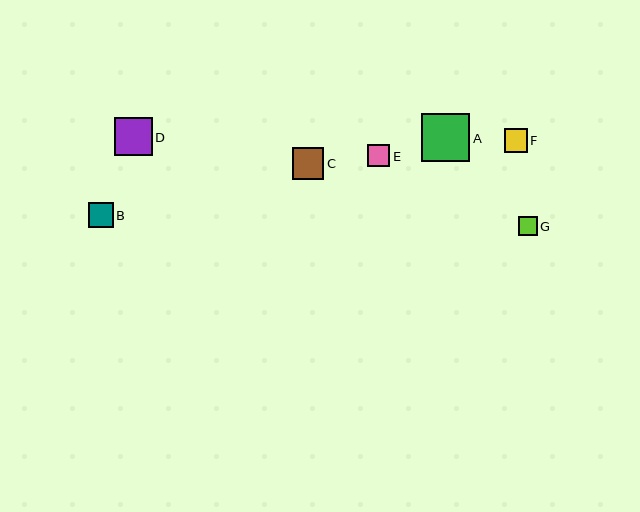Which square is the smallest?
Square G is the smallest with a size of approximately 18 pixels.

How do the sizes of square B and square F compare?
Square B and square F are approximately the same size.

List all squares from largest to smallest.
From largest to smallest: A, D, C, B, F, E, G.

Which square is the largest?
Square A is the largest with a size of approximately 48 pixels.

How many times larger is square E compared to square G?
Square E is approximately 1.2 times the size of square G.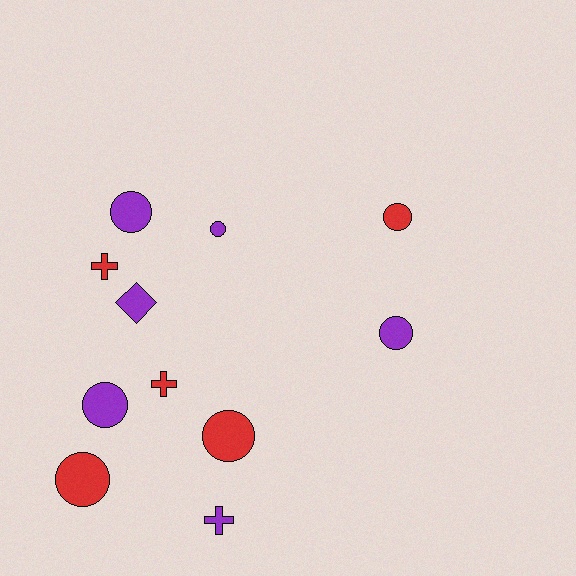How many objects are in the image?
There are 11 objects.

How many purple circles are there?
There are 4 purple circles.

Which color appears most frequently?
Purple, with 6 objects.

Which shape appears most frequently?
Circle, with 7 objects.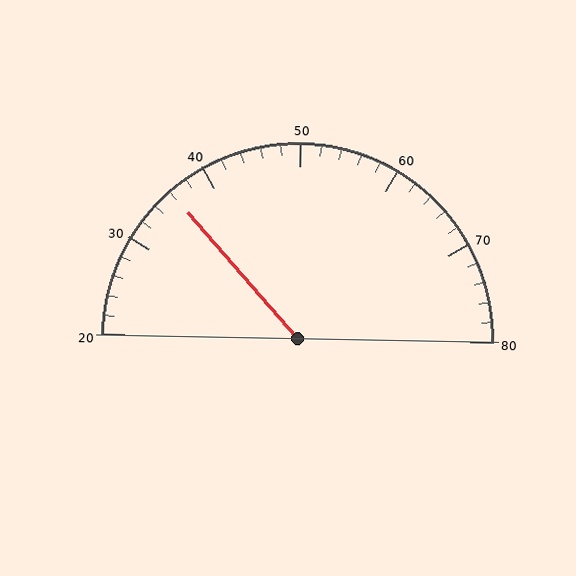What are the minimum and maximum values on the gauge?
The gauge ranges from 20 to 80.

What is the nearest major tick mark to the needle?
The nearest major tick mark is 40.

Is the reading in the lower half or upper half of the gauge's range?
The reading is in the lower half of the range (20 to 80).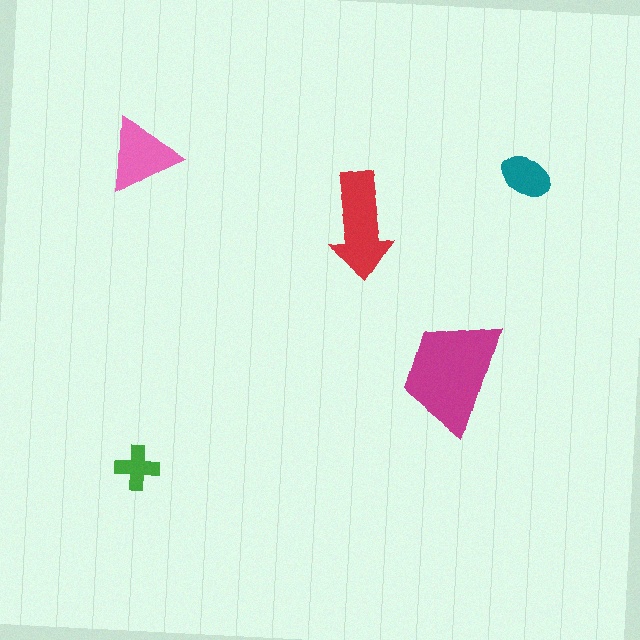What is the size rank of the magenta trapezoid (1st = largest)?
1st.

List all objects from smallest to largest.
The green cross, the teal ellipse, the pink triangle, the red arrow, the magenta trapezoid.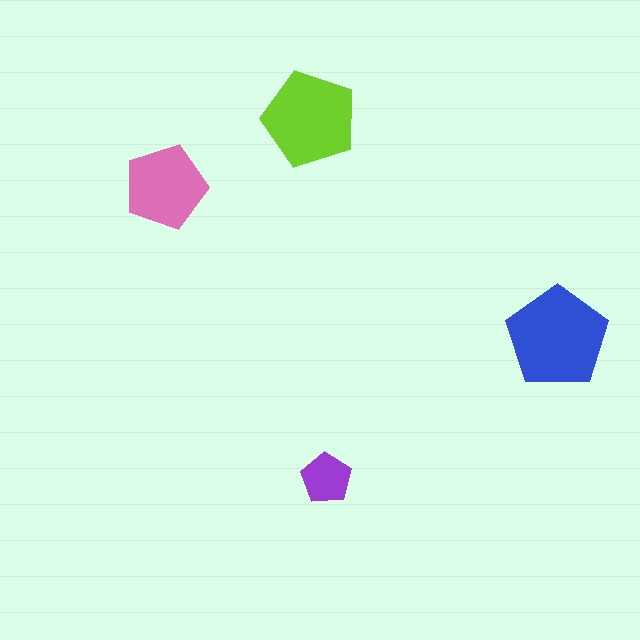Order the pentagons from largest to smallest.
the blue one, the lime one, the pink one, the purple one.